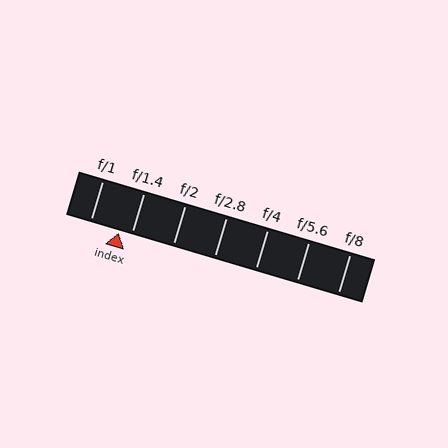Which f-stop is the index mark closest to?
The index mark is closest to f/1.4.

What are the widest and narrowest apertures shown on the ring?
The widest aperture shown is f/1 and the narrowest is f/8.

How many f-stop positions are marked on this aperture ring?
There are 7 f-stop positions marked.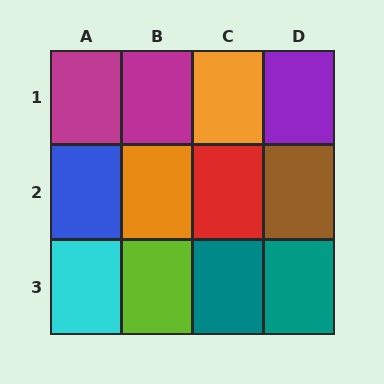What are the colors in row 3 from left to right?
Cyan, lime, teal, teal.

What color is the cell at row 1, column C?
Orange.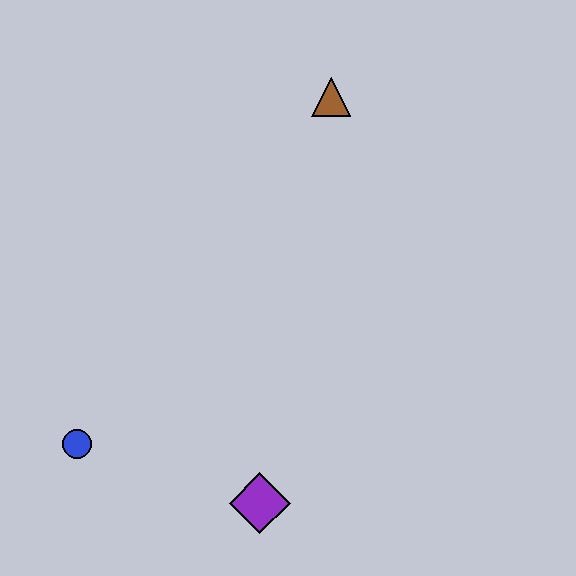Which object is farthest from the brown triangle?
The blue circle is farthest from the brown triangle.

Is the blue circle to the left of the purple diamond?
Yes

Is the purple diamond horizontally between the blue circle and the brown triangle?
Yes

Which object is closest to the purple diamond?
The blue circle is closest to the purple diamond.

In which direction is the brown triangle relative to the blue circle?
The brown triangle is above the blue circle.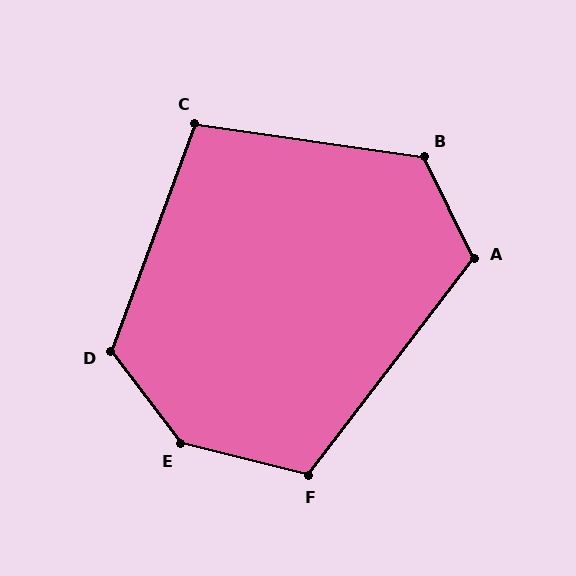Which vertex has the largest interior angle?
E, at approximately 142 degrees.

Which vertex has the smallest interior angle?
C, at approximately 102 degrees.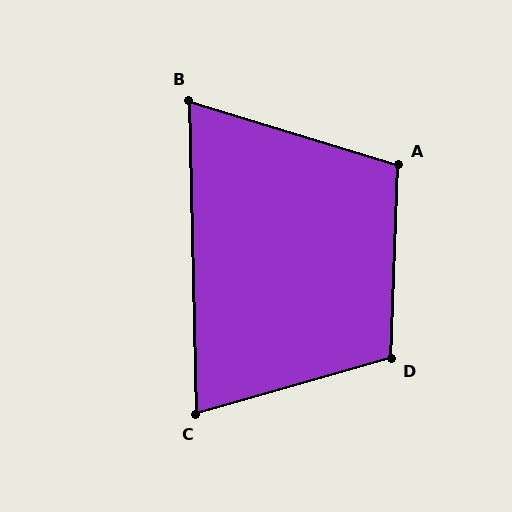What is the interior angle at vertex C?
Approximately 75 degrees (acute).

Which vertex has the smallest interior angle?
B, at approximately 72 degrees.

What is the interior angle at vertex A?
Approximately 105 degrees (obtuse).